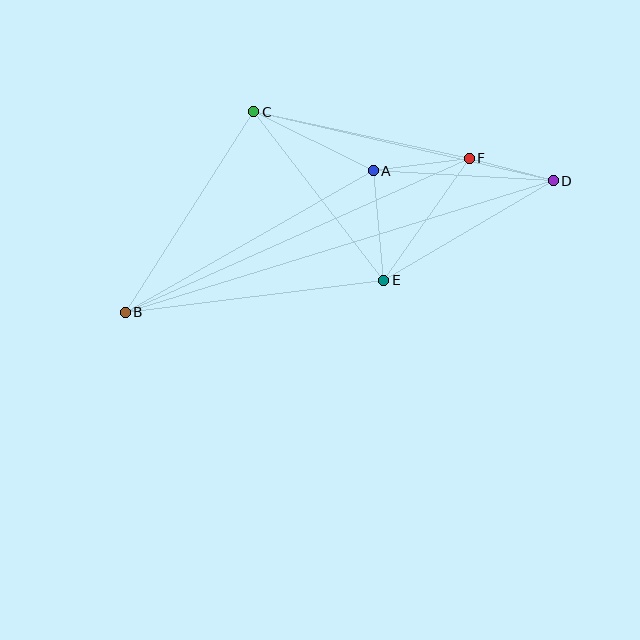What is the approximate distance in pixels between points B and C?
The distance between B and C is approximately 238 pixels.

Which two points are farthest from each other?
Points B and D are farthest from each other.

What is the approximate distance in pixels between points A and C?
The distance between A and C is approximately 133 pixels.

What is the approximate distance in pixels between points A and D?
The distance between A and D is approximately 181 pixels.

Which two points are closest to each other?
Points D and F are closest to each other.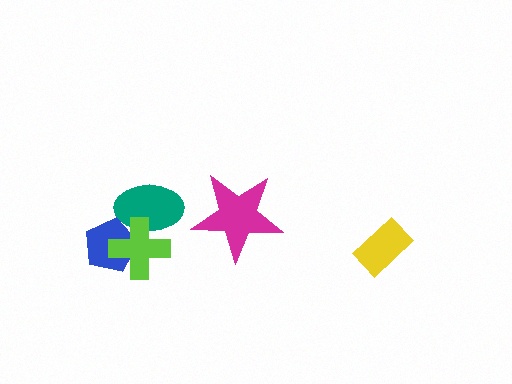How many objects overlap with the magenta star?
0 objects overlap with the magenta star.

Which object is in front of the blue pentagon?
The lime cross is in front of the blue pentagon.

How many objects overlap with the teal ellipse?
2 objects overlap with the teal ellipse.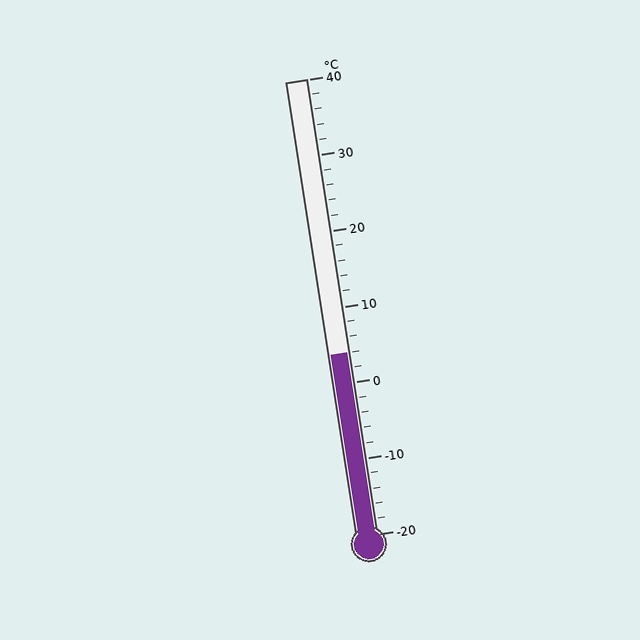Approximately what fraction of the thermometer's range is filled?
The thermometer is filled to approximately 40% of its range.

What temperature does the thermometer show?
The thermometer shows approximately 4°C.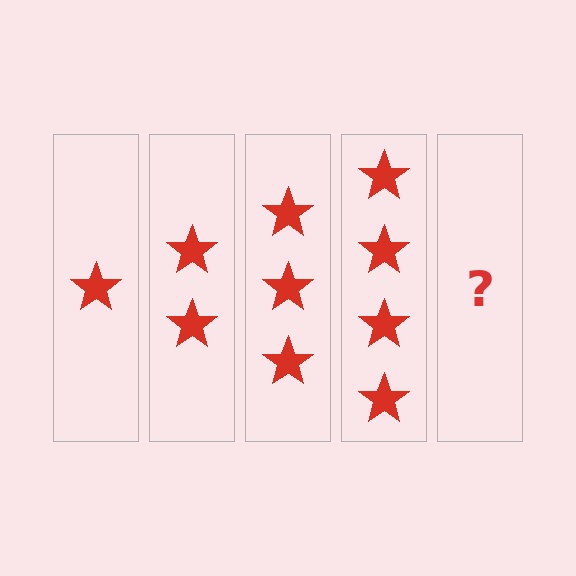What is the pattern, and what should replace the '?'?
The pattern is that each step adds one more star. The '?' should be 5 stars.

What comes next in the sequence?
The next element should be 5 stars.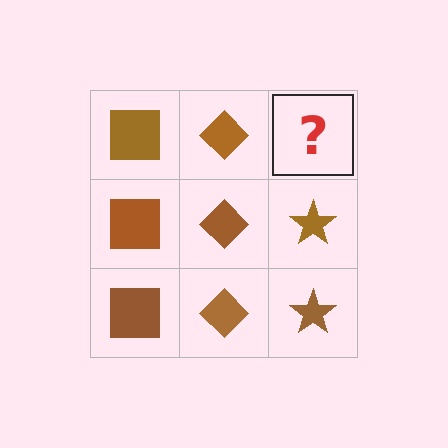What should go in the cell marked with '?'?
The missing cell should contain a brown star.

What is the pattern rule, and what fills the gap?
The rule is that each column has a consistent shape. The gap should be filled with a brown star.